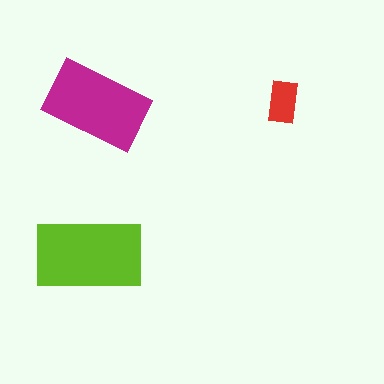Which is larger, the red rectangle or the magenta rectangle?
The magenta one.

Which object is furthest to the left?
The lime rectangle is leftmost.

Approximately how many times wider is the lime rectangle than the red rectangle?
About 2.5 times wider.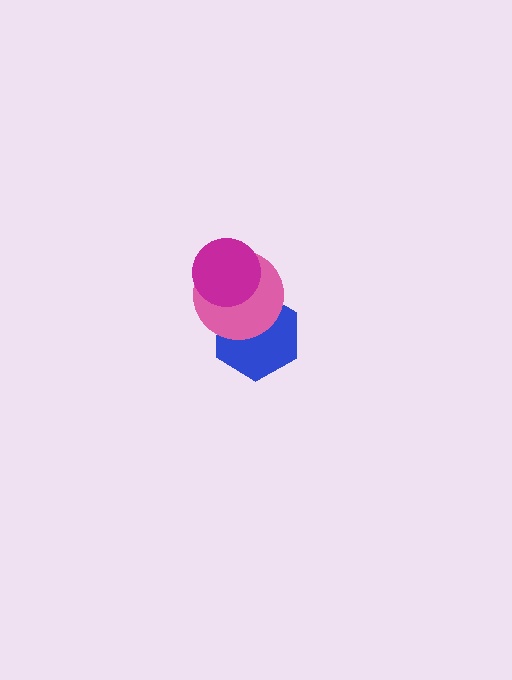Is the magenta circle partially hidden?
No, no other shape covers it.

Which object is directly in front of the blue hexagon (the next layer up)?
The pink circle is directly in front of the blue hexagon.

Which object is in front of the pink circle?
The magenta circle is in front of the pink circle.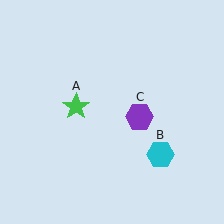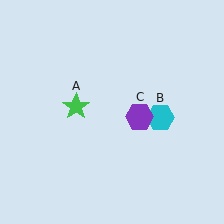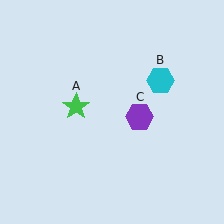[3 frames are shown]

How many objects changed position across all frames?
1 object changed position: cyan hexagon (object B).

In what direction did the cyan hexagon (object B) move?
The cyan hexagon (object B) moved up.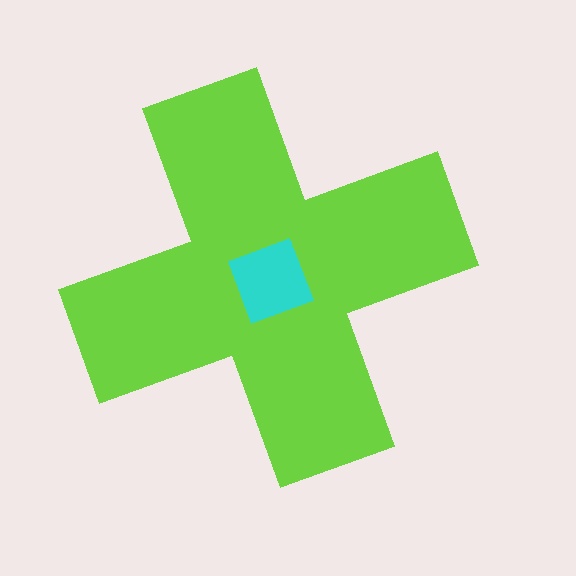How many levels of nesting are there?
2.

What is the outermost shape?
The lime cross.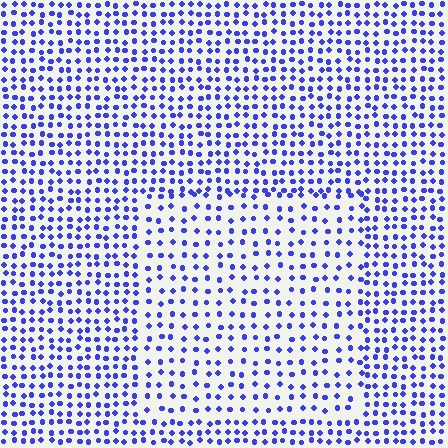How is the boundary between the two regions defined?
The boundary is defined by a change in element density (approximately 1.6x ratio). All elements are the same color, size, and shape.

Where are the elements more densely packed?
The elements are more densely packed outside the rectangle boundary.